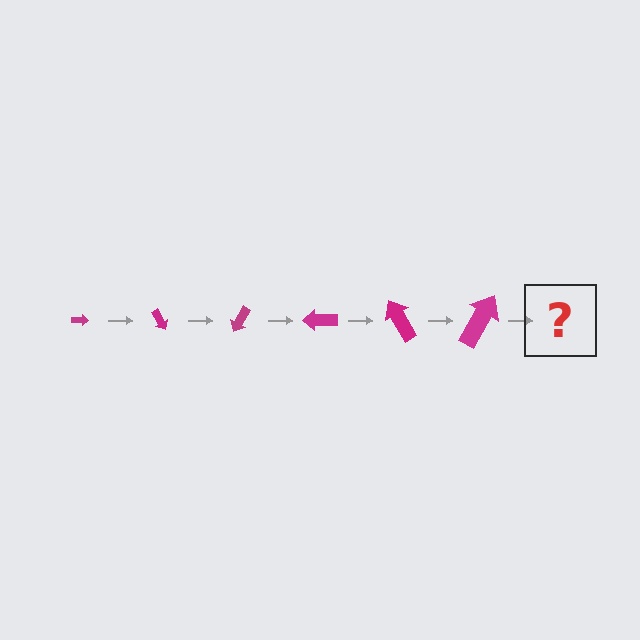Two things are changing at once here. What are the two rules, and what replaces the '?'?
The two rules are that the arrow grows larger each step and it rotates 60 degrees each step. The '?' should be an arrow, larger than the previous one and rotated 360 degrees from the start.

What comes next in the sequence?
The next element should be an arrow, larger than the previous one and rotated 360 degrees from the start.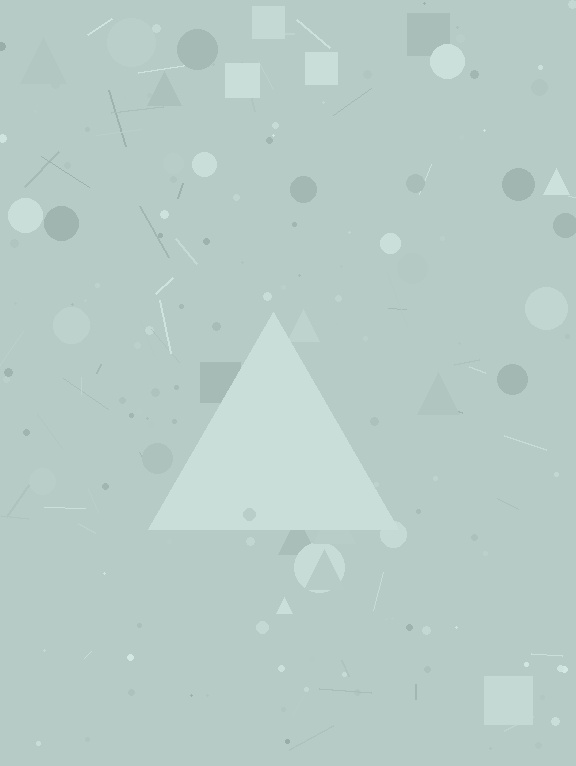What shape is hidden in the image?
A triangle is hidden in the image.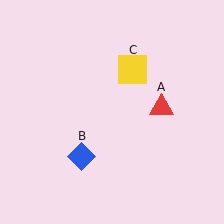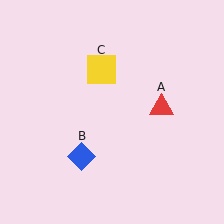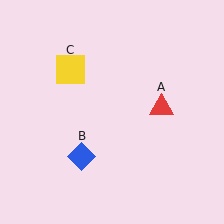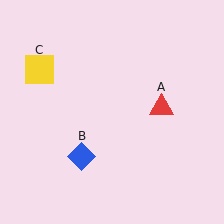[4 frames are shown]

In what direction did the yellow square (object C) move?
The yellow square (object C) moved left.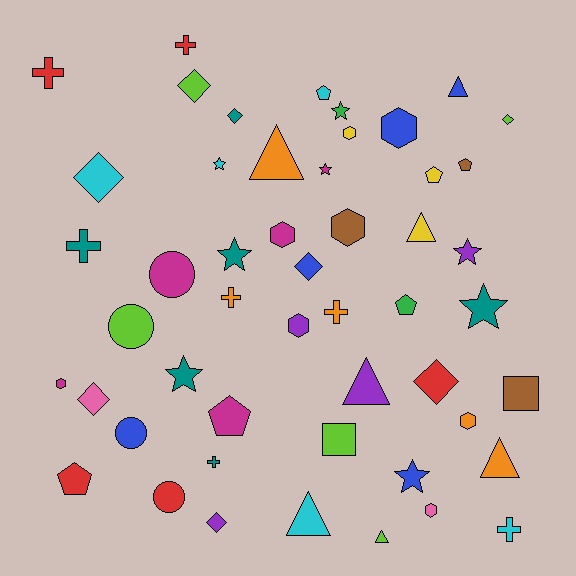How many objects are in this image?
There are 50 objects.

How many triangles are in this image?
There are 7 triangles.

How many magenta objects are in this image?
There are 5 magenta objects.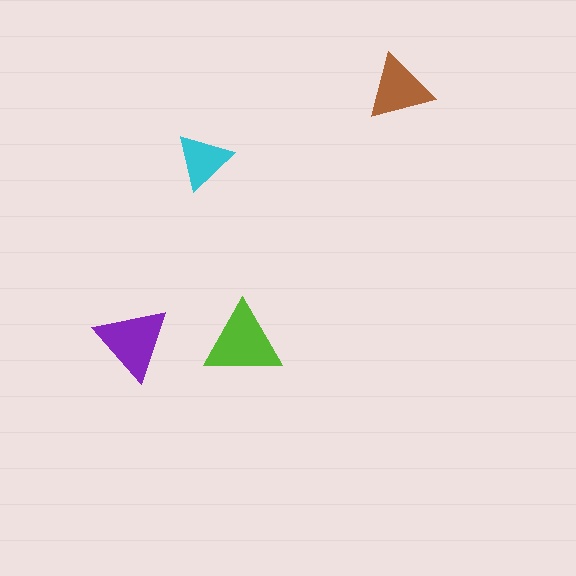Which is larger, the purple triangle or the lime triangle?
The lime one.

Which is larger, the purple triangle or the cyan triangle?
The purple one.